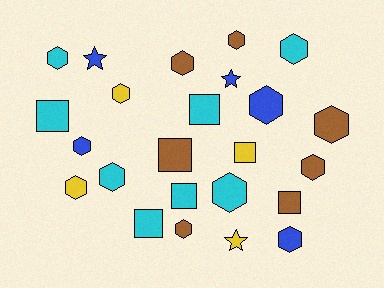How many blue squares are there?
There are no blue squares.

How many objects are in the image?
There are 24 objects.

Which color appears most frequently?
Cyan, with 8 objects.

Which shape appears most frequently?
Hexagon, with 14 objects.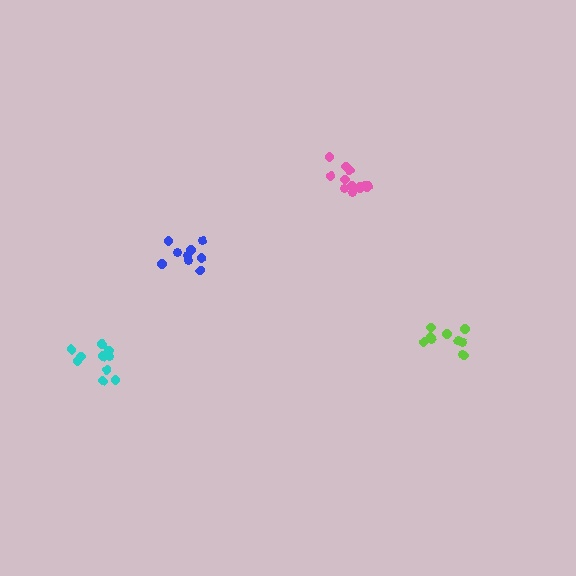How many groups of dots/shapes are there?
There are 4 groups.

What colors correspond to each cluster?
The clusters are colored: pink, lime, cyan, blue.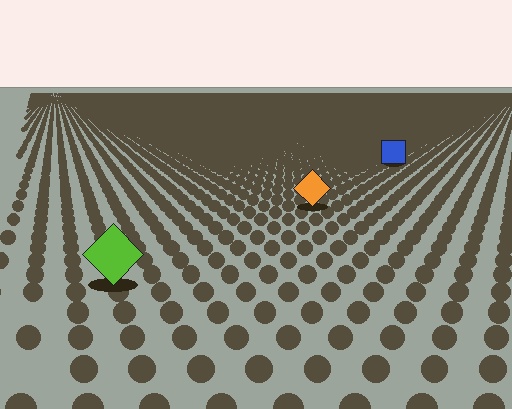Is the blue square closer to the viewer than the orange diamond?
No. The orange diamond is closer — you can tell from the texture gradient: the ground texture is coarser near it.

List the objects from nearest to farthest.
From nearest to farthest: the lime diamond, the orange diamond, the blue square.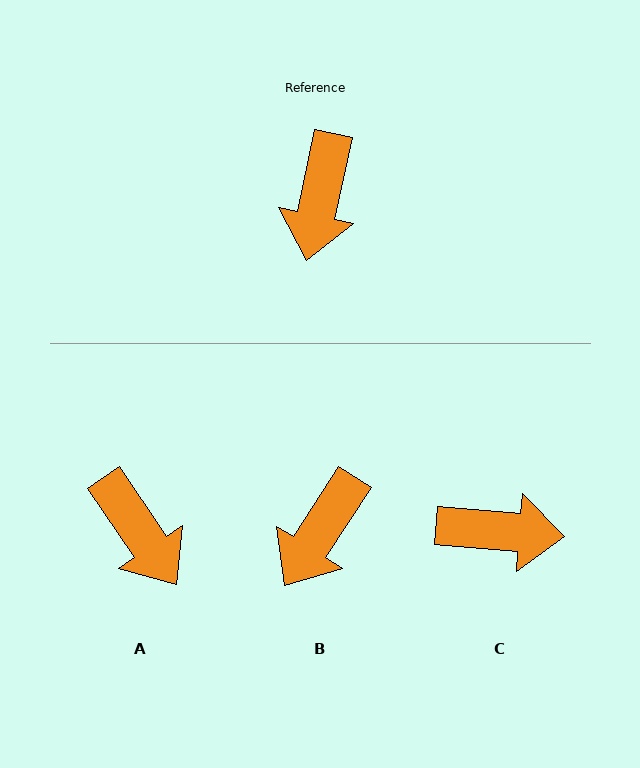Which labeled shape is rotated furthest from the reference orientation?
C, about 97 degrees away.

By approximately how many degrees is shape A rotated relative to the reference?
Approximately 46 degrees counter-clockwise.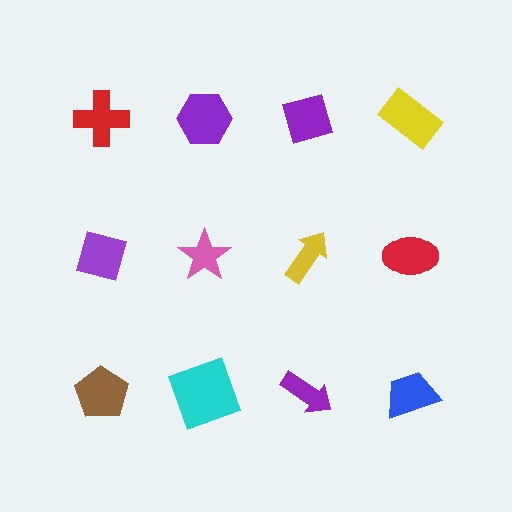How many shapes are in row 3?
4 shapes.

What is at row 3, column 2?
A cyan square.